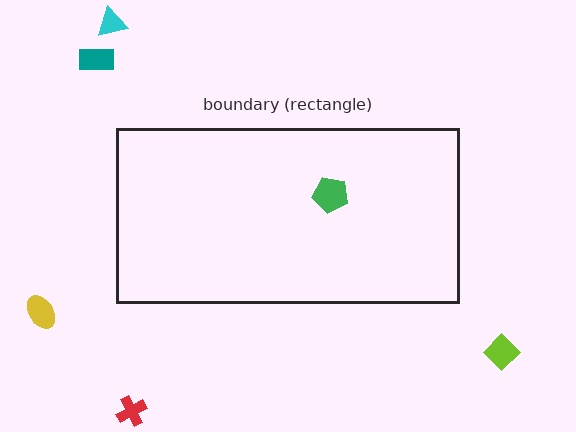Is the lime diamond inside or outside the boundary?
Outside.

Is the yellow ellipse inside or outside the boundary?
Outside.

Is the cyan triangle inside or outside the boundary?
Outside.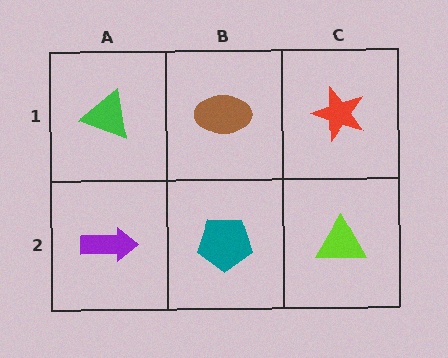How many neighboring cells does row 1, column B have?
3.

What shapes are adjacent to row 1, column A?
A purple arrow (row 2, column A), a brown ellipse (row 1, column B).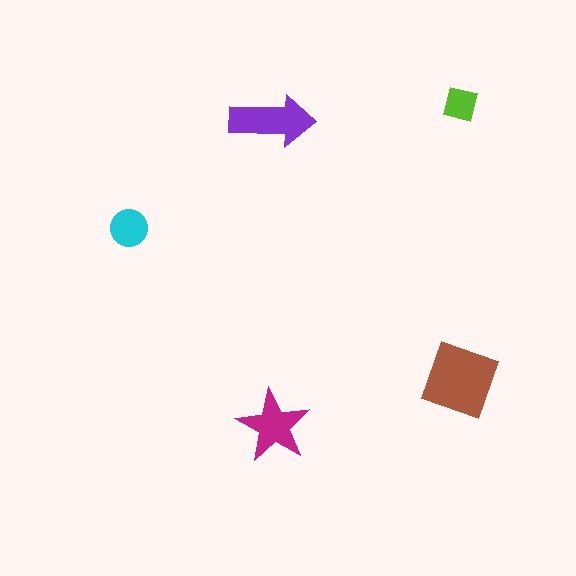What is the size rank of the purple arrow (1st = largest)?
2nd.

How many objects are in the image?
There are 5 objects in the image.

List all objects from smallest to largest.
The lime square, the cyan circle, the magenta star, the purple arrow, the brown diamond.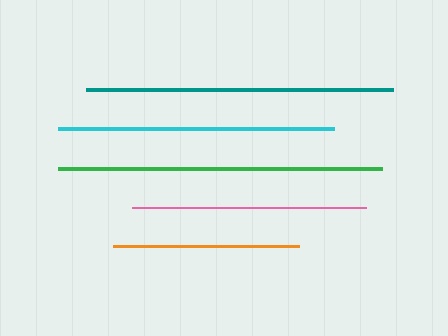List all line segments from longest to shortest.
From longest to shortest: green, teal, cyan, pink, orange.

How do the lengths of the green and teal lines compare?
The green and teal lines are approximately the same length.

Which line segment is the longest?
The green line is the longest at approximately 324 pixels.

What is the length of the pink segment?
The pink segment is approximately 234 pixels long.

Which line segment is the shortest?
The orange line is the shortest at approximately 186 pixels.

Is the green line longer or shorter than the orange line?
The green line is longer than the orange line.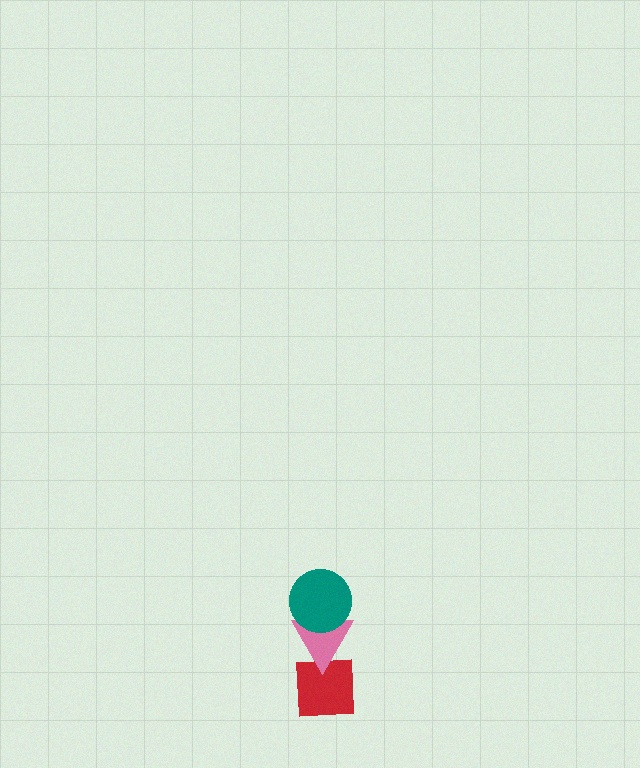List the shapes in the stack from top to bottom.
From top to bottom: the teal circle, the pink triangle, the red square.